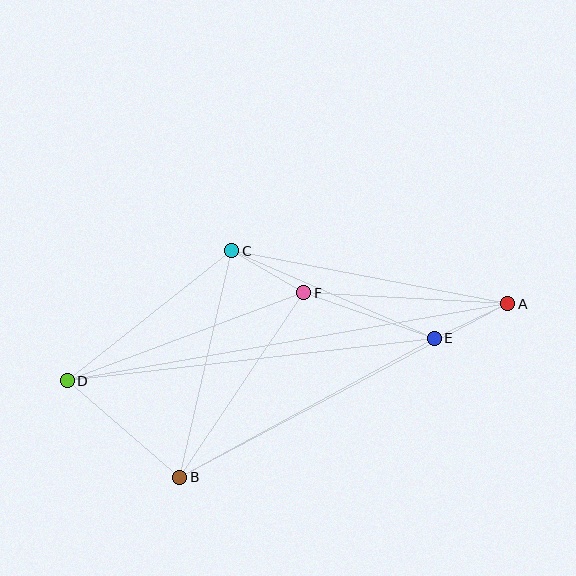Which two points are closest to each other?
Points A and E are closest to each other.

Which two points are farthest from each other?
Points A and D are farthest from each other.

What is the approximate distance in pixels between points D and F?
The distance between D and F is approximately 252 pixels.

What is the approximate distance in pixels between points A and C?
The distance between A and C is approximately 281 pixels.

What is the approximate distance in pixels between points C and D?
The distance between C and D is approximately 210 pixels.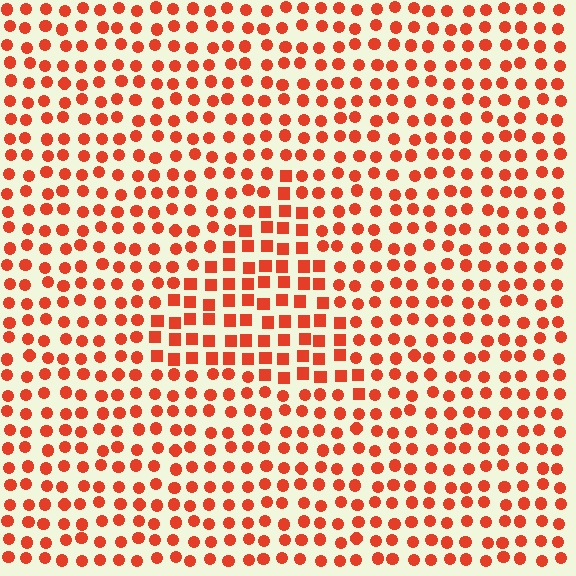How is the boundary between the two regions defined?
The boundary is defined by a change in element shape: squares inside vs. circles outside. All elements share the same color and spacing.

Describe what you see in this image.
The image is filled with small red elements arranged in a uniform grid. A triangle-shaped region contains squares, while the surrounding area contains circles. The boundary is defined purely by the change in element shape.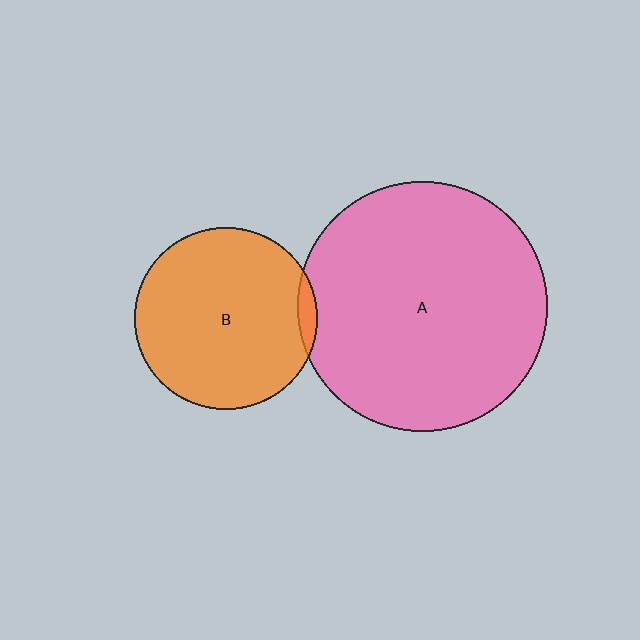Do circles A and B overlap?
Yes.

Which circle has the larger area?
Circle A (pink).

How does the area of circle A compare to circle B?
Approximately 1.9 times.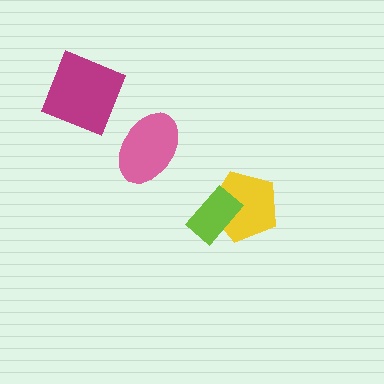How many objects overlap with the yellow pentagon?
1 object overlaps with the yellow pentagon.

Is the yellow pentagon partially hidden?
Yes, it is partially covered by another shape.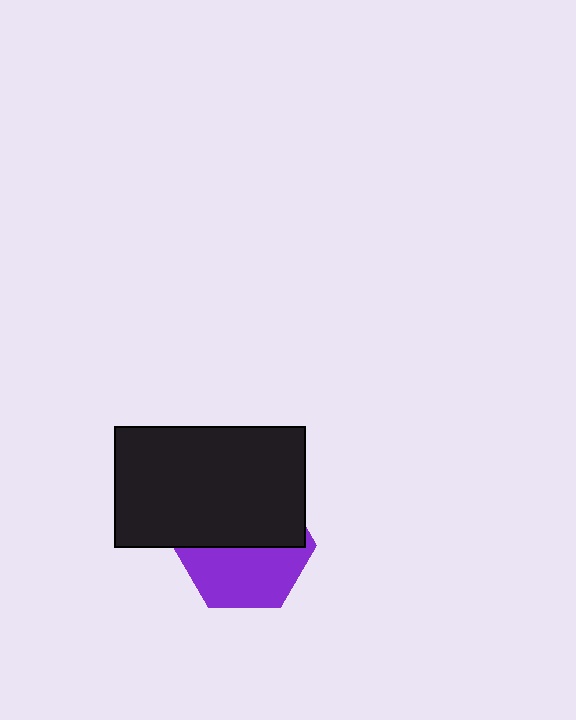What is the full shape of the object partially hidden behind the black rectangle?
The partially hidden object is a purple hexagon.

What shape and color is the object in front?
The object in front is a black rectangle.